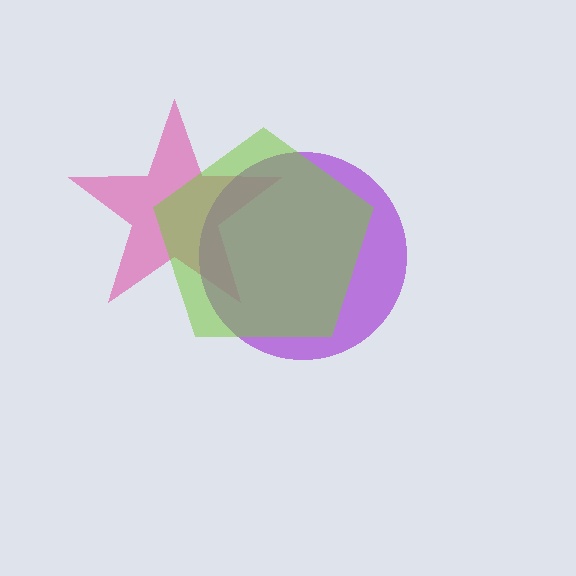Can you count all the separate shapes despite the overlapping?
Yes, there are 3 separate shapes.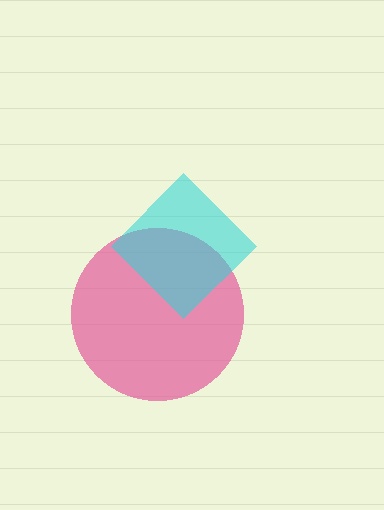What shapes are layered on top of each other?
The layered shapes are: a pink circle, a cyan diamond.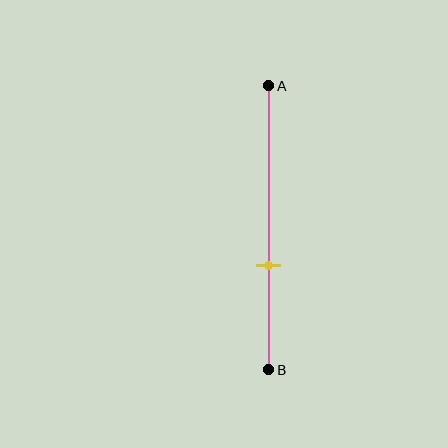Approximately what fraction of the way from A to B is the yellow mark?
The yellow mark is approximately 65% of the way from A to B.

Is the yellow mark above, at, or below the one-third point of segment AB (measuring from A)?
The yellow mark is below the one-third point of segment AB.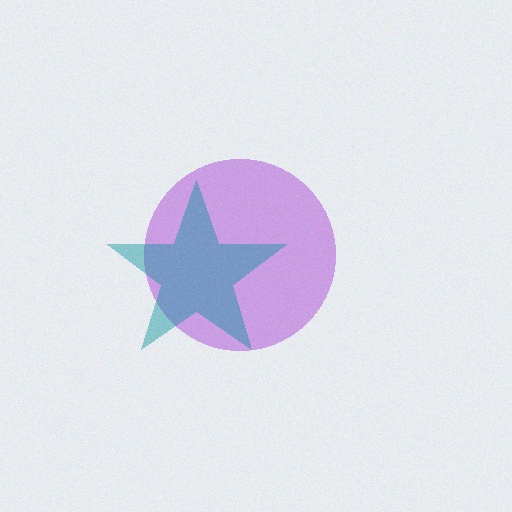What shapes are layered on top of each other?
The layered shapes are: a purple circle, a teal star.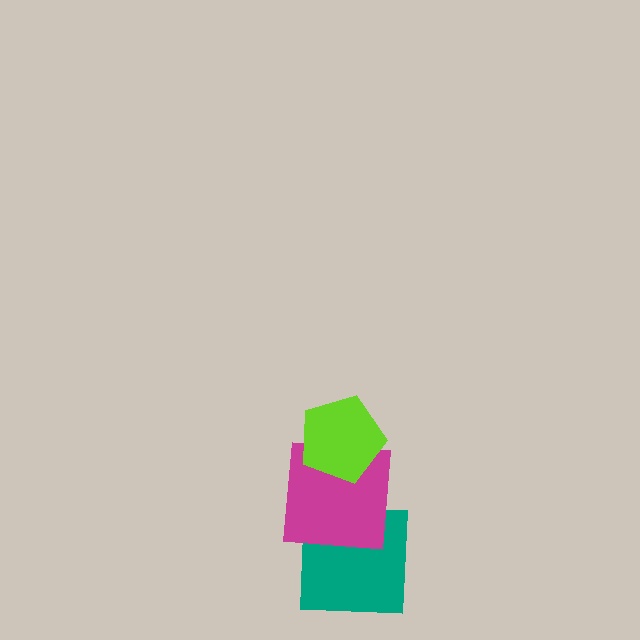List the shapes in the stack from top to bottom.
From top to bottom: the lime pentagon, the magenta square, the teal square.